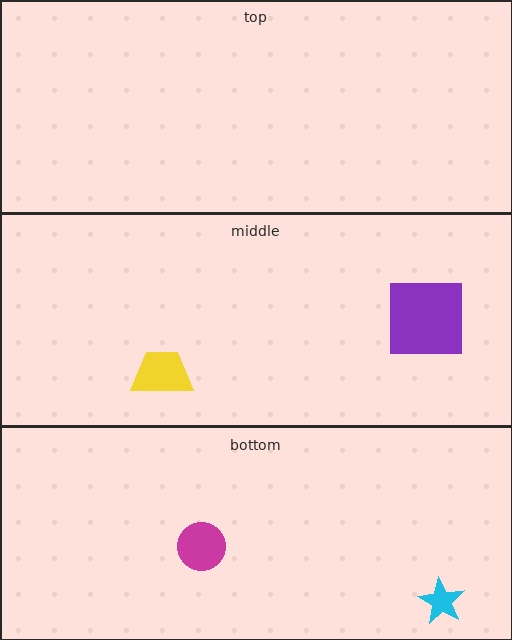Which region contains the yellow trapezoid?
The middle region.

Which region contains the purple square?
The middle region.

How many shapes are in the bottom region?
2.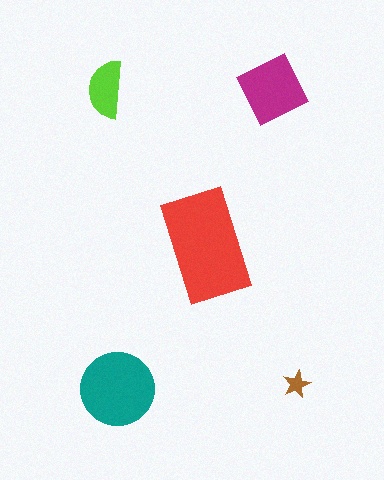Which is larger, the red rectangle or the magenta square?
The red rectangle.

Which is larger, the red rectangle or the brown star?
The red rectangle.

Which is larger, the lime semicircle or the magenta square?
The magenta square.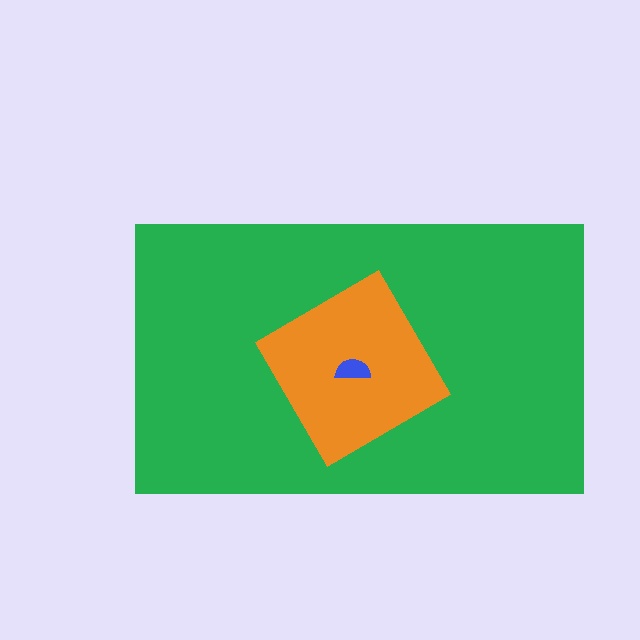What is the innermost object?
The blue semicircle.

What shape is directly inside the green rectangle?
The orange diamond.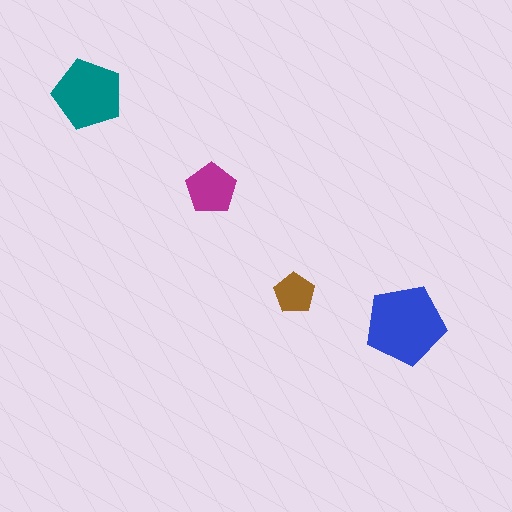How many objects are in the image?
There are 4 objects in the image.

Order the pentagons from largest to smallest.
the blue one, the teal one, the magenta one, the brown one.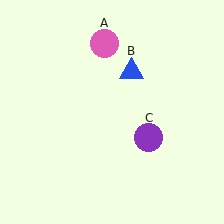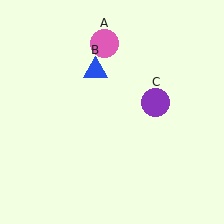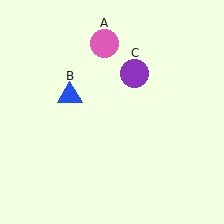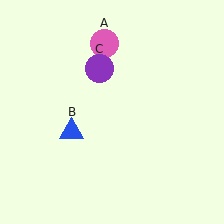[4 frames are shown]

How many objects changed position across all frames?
2 objects changed position: blue triangle (object B), purple circle (object C).